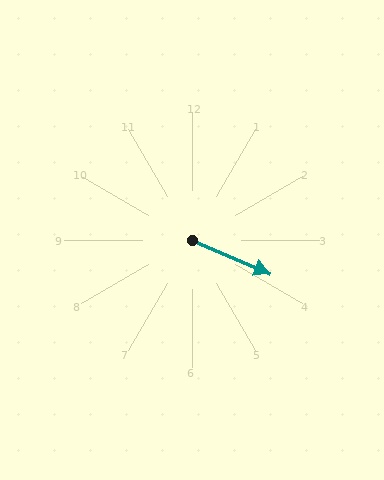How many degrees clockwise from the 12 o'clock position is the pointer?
Approximately 114 degrees.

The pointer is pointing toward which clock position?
Roughly 4 o'clock.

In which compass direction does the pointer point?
Southeast.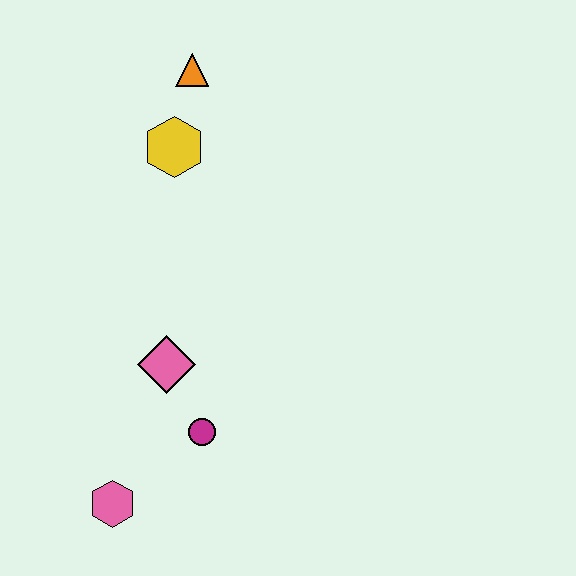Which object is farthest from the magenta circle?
The orange triangle is farthest from the magenta circle.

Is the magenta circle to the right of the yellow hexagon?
Yes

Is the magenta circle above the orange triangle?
No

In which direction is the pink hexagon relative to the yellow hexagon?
The pink hexagon is below the yellow hexagon.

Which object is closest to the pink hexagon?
The magenta circle is closest to the pink hexagon.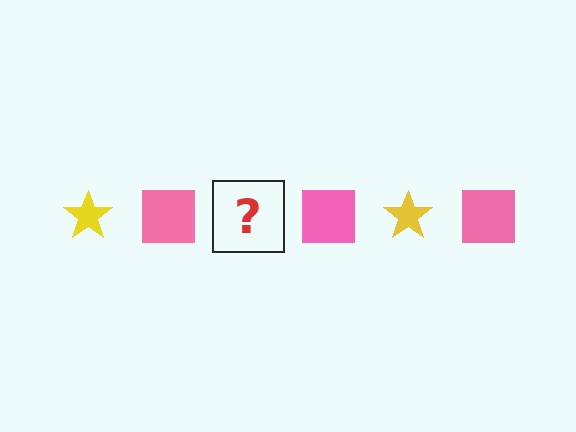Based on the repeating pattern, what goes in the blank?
The blank should be a yellow star.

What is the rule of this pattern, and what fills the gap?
The rule is that the pattern alternates between yellow star and pink square. The gap should be filled with a yellow star.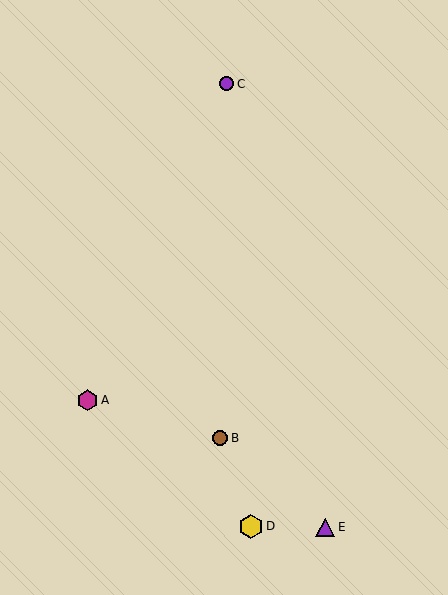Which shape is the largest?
The yellow hexagon (labeled D) is the largest.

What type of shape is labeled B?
Shape B is a brown circle.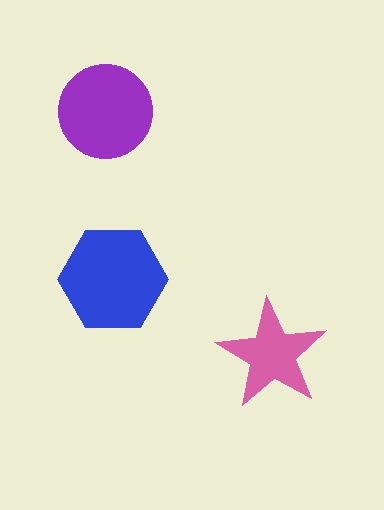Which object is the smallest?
The pink star.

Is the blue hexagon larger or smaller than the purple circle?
Larger.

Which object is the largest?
The blue hexagon.